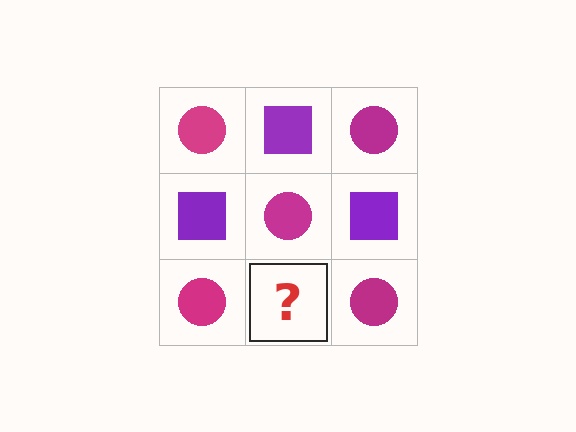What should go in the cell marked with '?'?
The missing cell should contain a purple square.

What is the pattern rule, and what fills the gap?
The rule is that it alternates magenta circle and purple square in a checkerboard pattern. The gap should be filled with a purple square.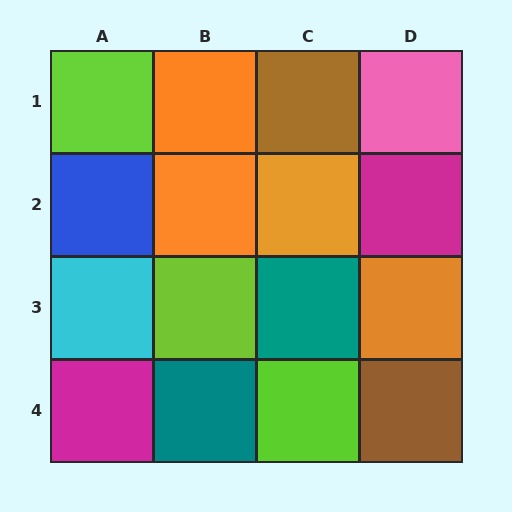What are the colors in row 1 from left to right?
Lime, orange, brown, pink.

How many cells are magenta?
2 cells are magenta.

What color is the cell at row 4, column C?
Lime.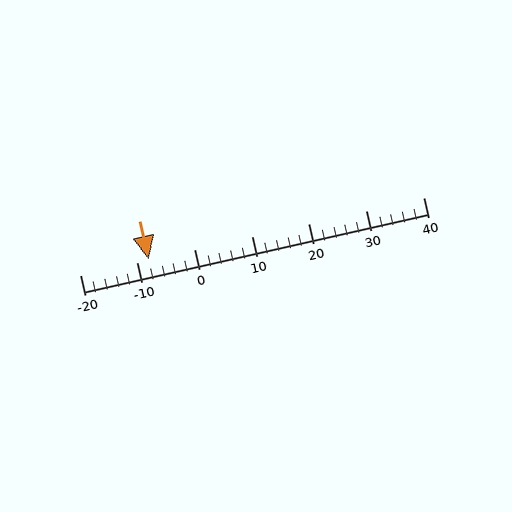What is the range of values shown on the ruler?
The ruler shows values from -20 to 40.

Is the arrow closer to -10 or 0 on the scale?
The arrow is closer to -10.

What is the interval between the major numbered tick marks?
The major tick marks are spaced 10 units apart.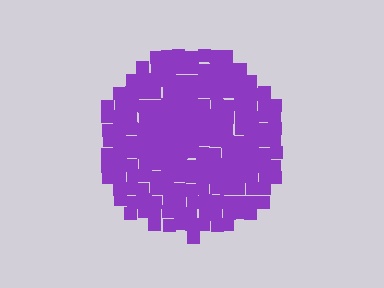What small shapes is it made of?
It is made of small squares.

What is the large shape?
The large shape is a circle.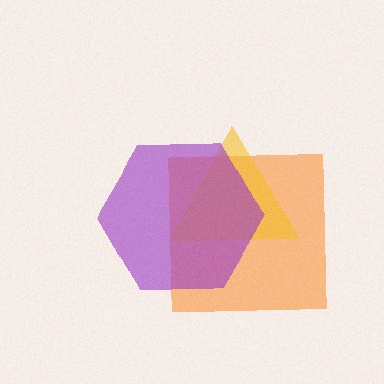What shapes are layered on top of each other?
The layered shapes are: an orange square, a yellow triangle, a purple hexagon.